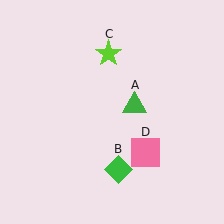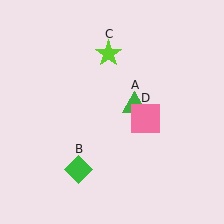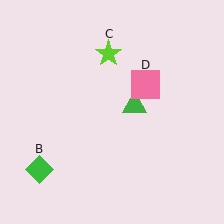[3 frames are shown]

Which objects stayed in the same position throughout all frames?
Green triangle (object A) and lime star (object C) remained stationary.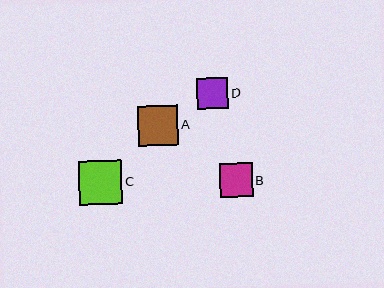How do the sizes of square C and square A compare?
Square C and square A are approximately the same size.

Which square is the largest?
Square C is the largest with a size of approximately 44 pixels.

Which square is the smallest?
Square D is the smallest with a size of approximately 32 pixels.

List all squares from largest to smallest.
From largest to smallest: C, A, B, D.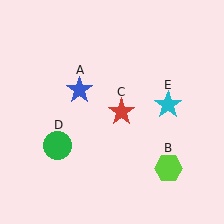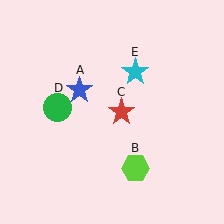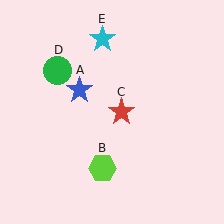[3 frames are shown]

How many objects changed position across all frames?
3 objects changed position: lime hexagon (object B), green circle (object D), cyan star (object E).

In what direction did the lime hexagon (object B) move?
The lime hexagon (object B) moved left.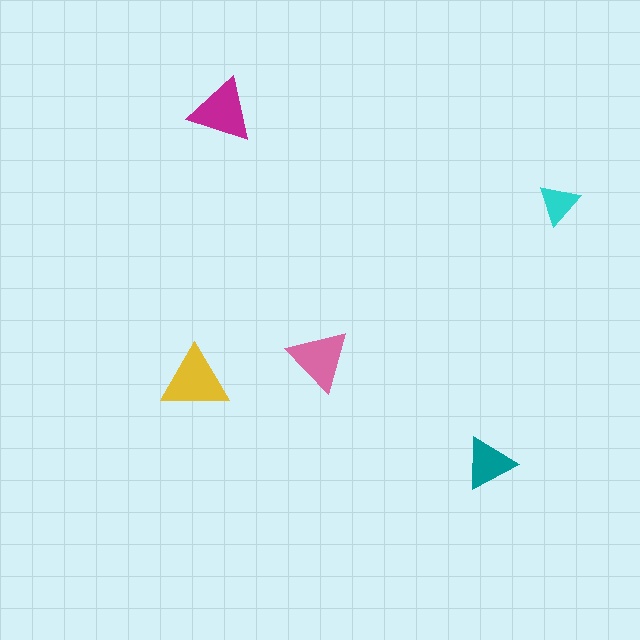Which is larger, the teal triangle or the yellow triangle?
The yellow one.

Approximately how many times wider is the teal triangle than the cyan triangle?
About 1.5 times wider.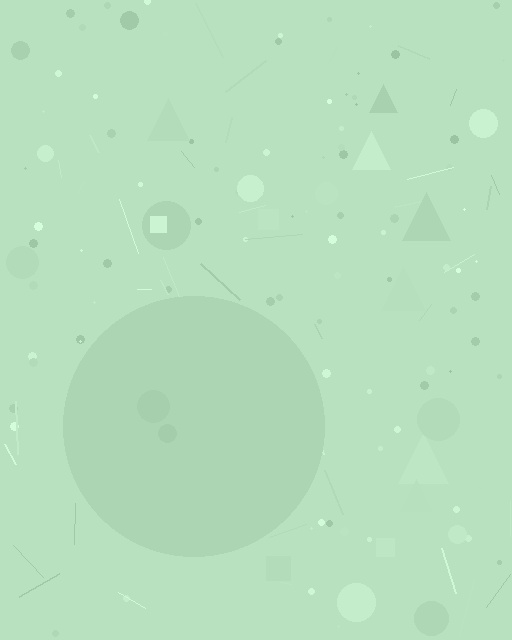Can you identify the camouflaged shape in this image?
The camouflaged shape is a circle.